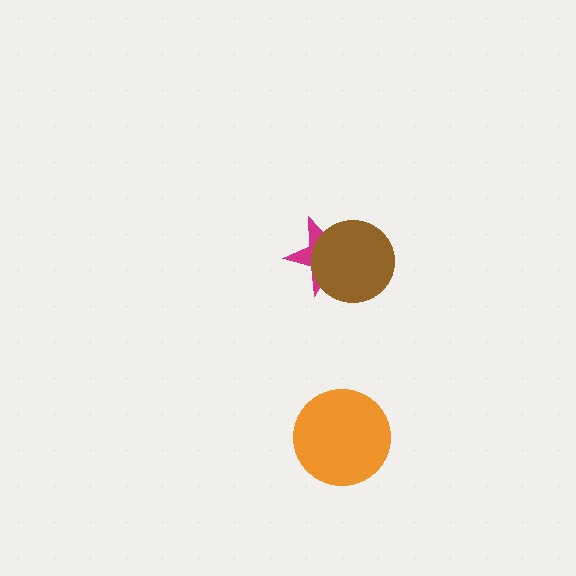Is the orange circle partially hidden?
No, no other shape covers it.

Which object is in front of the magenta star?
The brown circle is in front of the magenta star.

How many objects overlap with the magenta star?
1 object overlaps with the magenta star.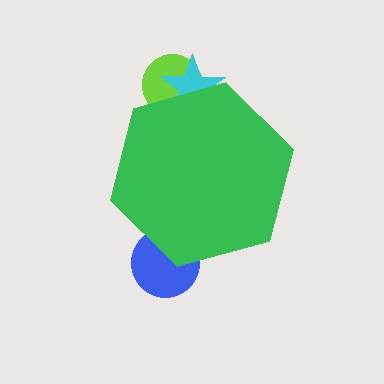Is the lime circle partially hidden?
Yes, the lime circle is partially hidden behind the green hexagon.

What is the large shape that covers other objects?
A green hexagon.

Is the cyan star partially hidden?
Yes, the cyan star is partially hidden behind the green hexagon.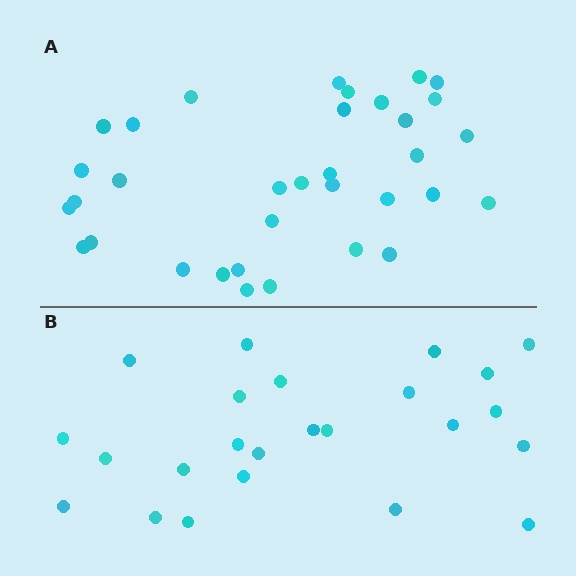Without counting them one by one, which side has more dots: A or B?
Region A (the top region) has more dots.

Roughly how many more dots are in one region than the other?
Region A has roughly 10 or so more dots than region B.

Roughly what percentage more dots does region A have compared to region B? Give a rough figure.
About 40% more.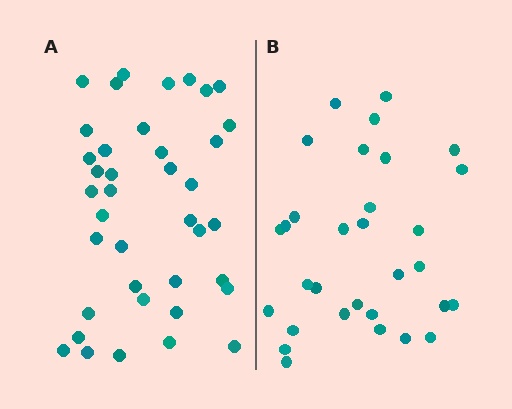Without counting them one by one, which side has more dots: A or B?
Region A (the left region) has more dots.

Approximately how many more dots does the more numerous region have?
Region A has roughly 8 or so more dots than region B.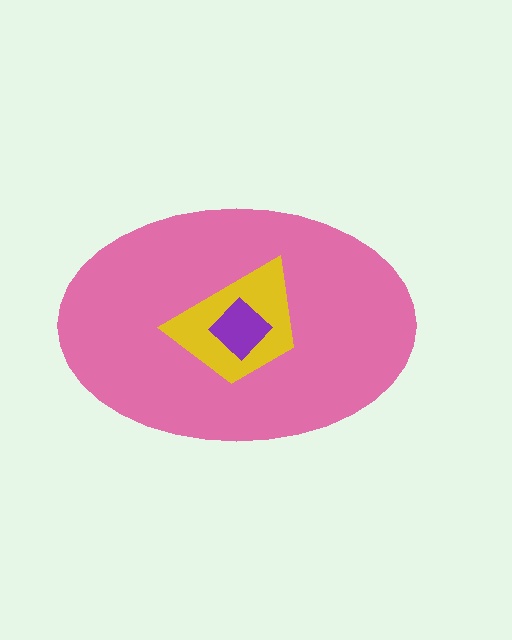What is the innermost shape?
The purple diamond.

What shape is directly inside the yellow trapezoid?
The purple diamond.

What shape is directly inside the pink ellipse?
The yellow trapezoid.